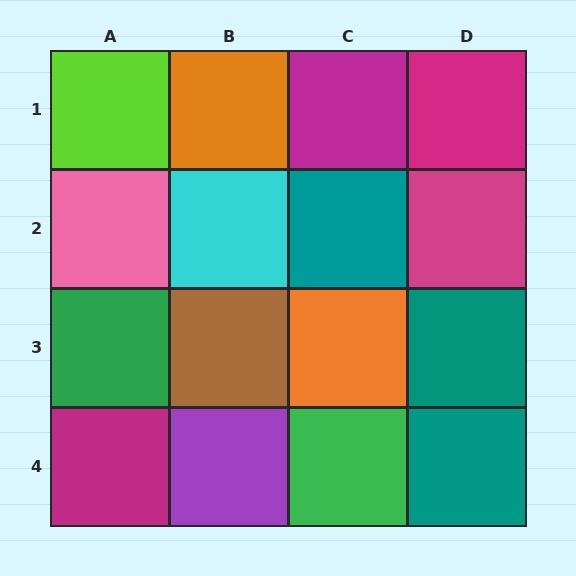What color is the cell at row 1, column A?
Lime.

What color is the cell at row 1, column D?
Magenta.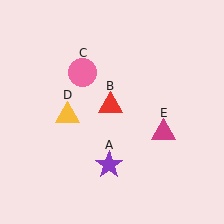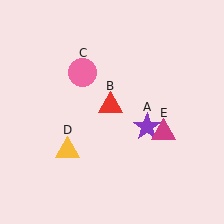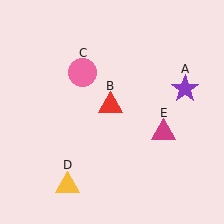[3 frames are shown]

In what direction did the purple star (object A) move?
The purple star (object A) moved up and to the right.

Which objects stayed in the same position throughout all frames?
Red triangle (object B) and pink circle (object C) and magenta triangle (object E) remained stationary.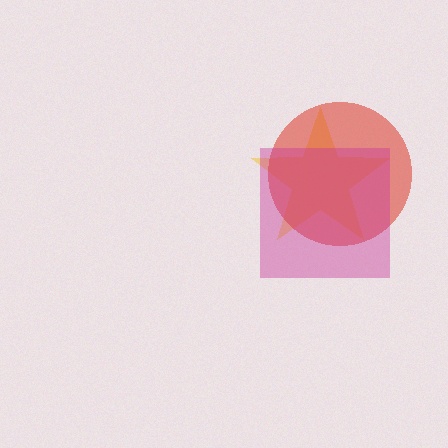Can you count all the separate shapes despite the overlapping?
Yes, there are 3 separate shapes.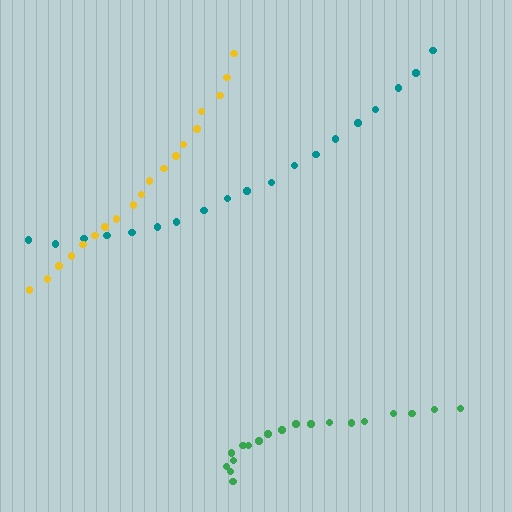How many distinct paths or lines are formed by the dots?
There are 3 distinct paths.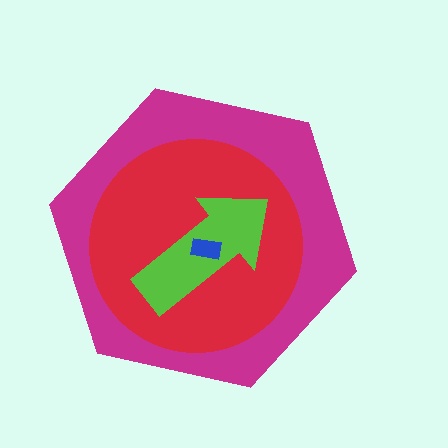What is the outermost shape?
The magenta hexagon.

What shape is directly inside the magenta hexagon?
The red circle.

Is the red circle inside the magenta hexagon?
Yes.